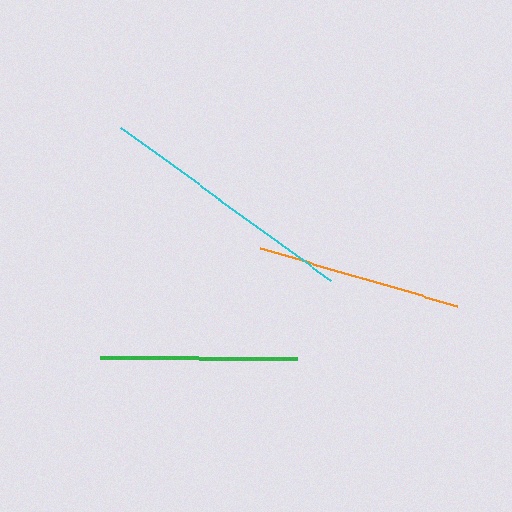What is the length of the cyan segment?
The cyan segment is approximately 260 pixels long.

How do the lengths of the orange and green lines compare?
The orange and green lines are approximately the same length.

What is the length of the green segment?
The green segment is approximately 197 pixels long.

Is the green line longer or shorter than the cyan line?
The cyan line is longer than the green line.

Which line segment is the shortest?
The green line is the shortest at approximately 197 pixels.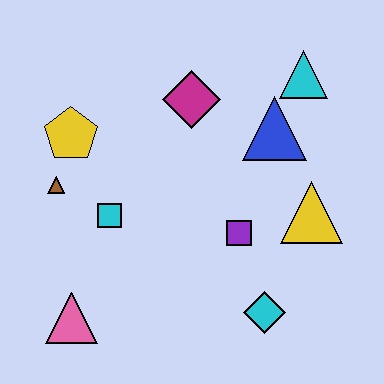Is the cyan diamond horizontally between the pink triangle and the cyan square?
No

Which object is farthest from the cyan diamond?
The yellow pentagon is farthest from the cyan diamond.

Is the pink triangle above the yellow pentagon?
No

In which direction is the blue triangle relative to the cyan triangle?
The blue triangle is below the cyan triangle.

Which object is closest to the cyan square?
The brown triangle is closest to the cyan square.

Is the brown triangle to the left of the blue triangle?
Yes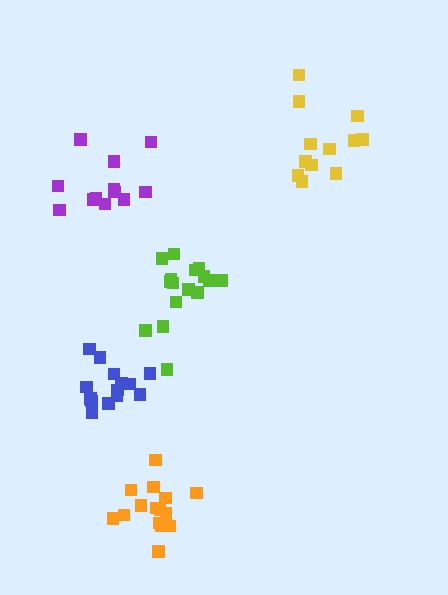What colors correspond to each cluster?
The clusters are colored: lime, yellow, purple, blue, orange.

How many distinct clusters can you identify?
There are 5 distinct clusters.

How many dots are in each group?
Group 1: 16 dots, Group 2: 12 dots, Group 3: 12 dots, Group 4: 14 dots, Group 5: 15 dots (69 total).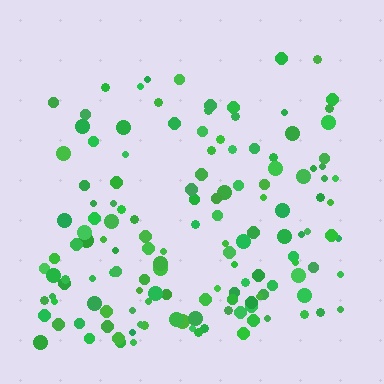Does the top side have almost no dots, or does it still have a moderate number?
Still a moderate number, just noticeably fewer than the bottom.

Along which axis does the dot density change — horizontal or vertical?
Vertical.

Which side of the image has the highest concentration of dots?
The bottom.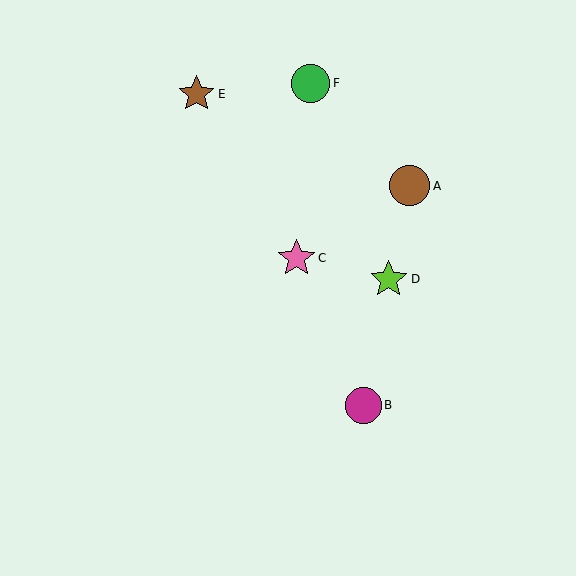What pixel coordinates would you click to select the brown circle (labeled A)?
Click at (410, 186) to select the brown circle A.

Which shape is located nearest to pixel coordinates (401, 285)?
The lime star (labeled D) at (389, 279) is nearest to that location.